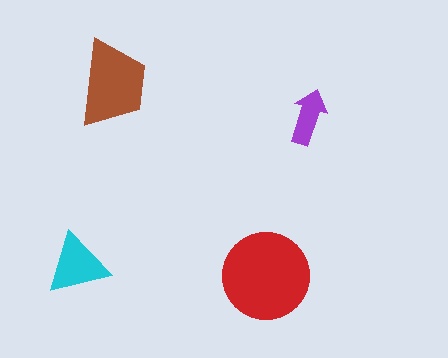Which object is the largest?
The red circle.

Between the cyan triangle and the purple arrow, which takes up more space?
The cyan triangle.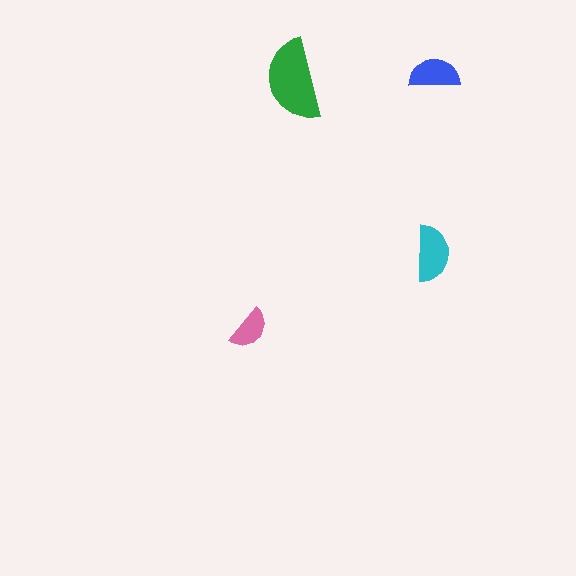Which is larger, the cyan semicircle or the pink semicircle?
The cyan one.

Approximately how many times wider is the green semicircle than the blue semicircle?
About 1.5 times wider.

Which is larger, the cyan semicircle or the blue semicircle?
The cyan one.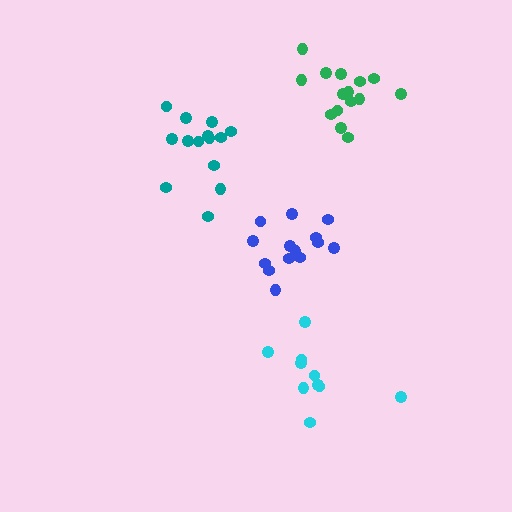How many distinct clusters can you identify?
There are 4 distinct clusters.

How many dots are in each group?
Group 1: 14 dots, Group 2: 15 dots, Group 3: 10 dots, Group 4: 14 dots (53 total).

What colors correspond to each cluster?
The clusters are colored: teal, green, cyan, blue.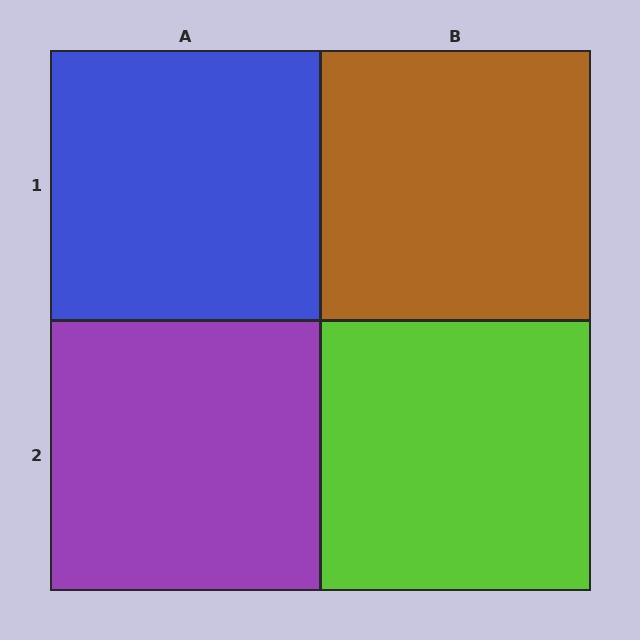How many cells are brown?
1 cell is brown.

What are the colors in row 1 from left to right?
Blue, brown.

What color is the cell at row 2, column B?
Lime.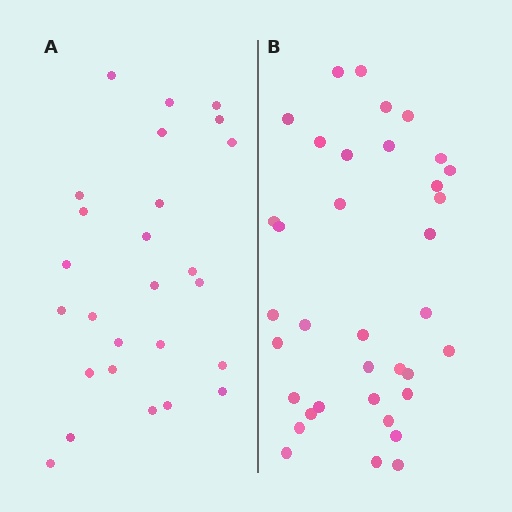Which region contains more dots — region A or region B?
Region B (the right region) has more dots.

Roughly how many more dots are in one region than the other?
Region B has roughly 10 or so more dots than region A.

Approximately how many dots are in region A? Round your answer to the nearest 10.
About 30 dots. (The exact count is 26, which rounds to 30.)